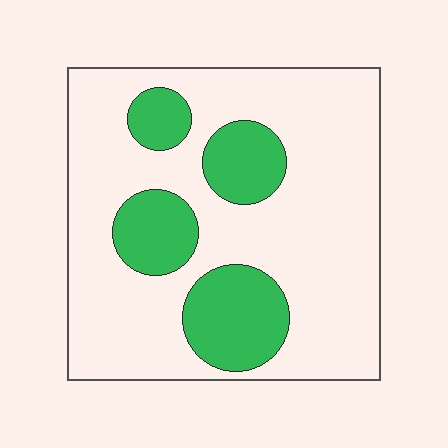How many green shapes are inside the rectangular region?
4.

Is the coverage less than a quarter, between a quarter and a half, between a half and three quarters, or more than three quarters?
Less than a quarter.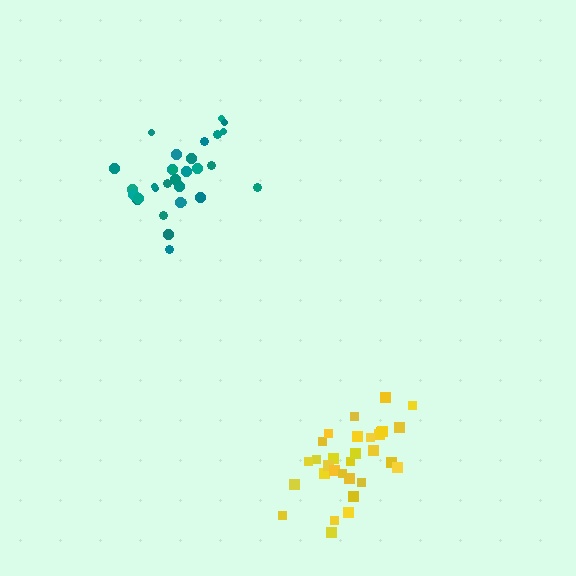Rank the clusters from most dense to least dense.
yellow, teal.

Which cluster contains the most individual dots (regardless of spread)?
Yellow (31).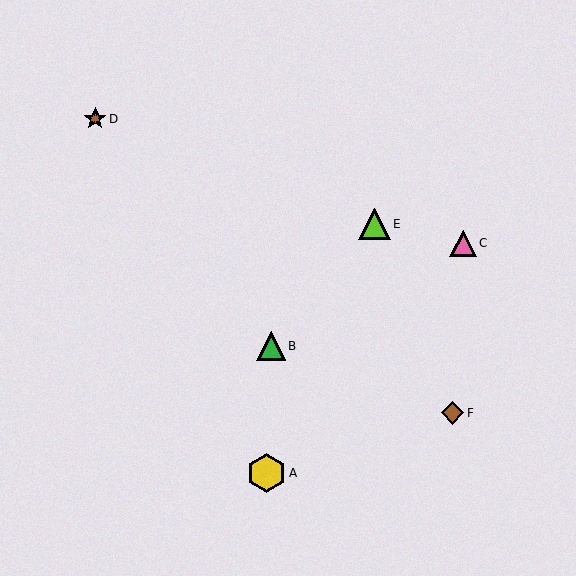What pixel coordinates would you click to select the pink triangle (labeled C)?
Click at (463, 243) to select the pink triangle C.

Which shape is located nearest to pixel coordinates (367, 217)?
The lime triangle (labeled E) at (374, 224) is nearest to that location.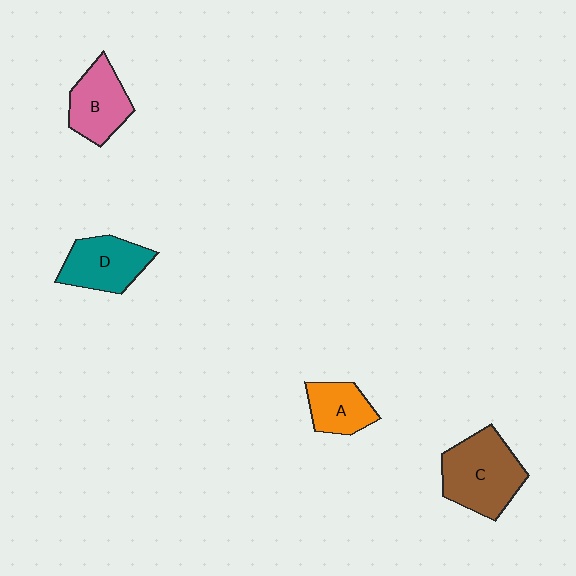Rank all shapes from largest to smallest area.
From largest to smallest: C (brown), D (teal), B (pink), A (orange).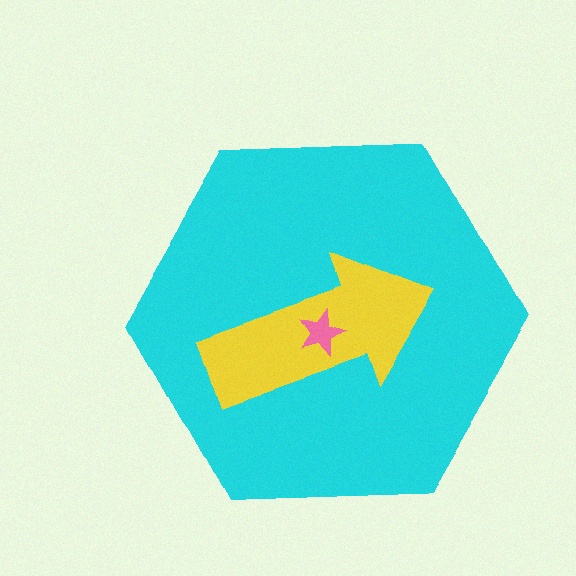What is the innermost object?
The pink star.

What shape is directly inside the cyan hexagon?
The yellow arrow.